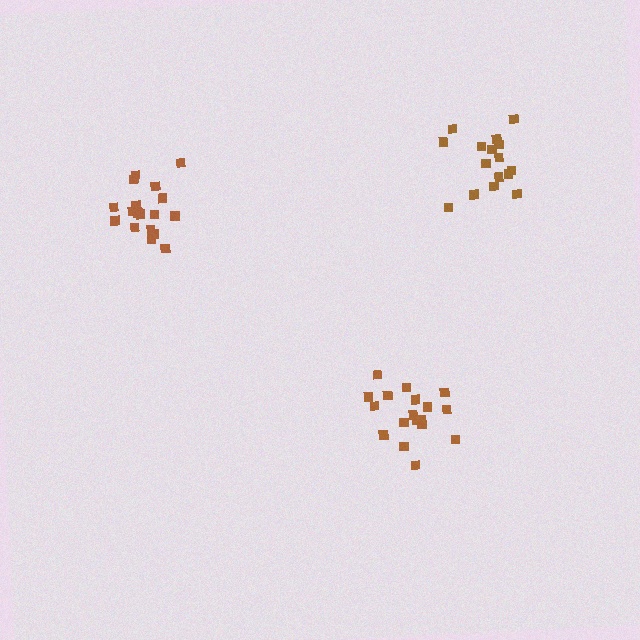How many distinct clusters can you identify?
There are 3 distinct clusters.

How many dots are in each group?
Group 1: 18 dots, Group 2: 18 dots, Group 3: 16 dots (52 total).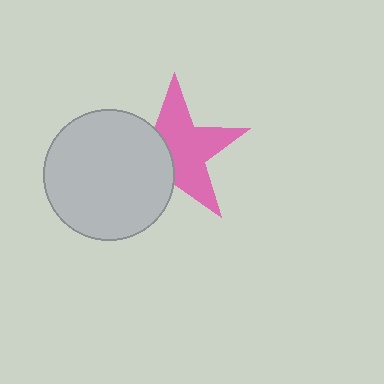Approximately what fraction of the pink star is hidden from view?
Roughly 39% of the pink star is hidden behind the light gray circle.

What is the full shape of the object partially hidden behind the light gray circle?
The partially hidden object is a pink star.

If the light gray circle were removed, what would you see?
You would see the complete pink star.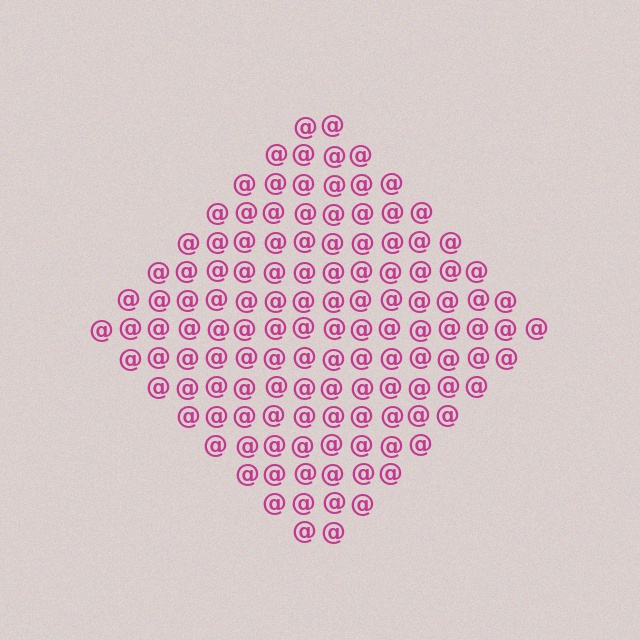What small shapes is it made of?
It is made of small at signs.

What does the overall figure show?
The overall figure shows a diamond.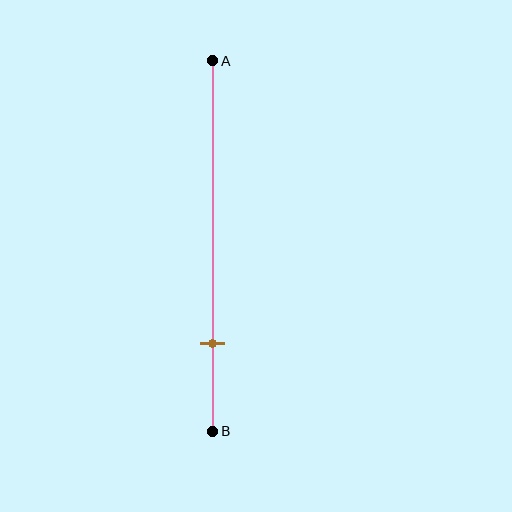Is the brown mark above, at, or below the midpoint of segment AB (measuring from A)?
The brown mark is below the midpoint of segment AB.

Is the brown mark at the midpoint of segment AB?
No, the mark is at about 75% from A, not at the 50% midpoint.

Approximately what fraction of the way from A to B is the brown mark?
The brown mark is approximately 75% of the way from A to B.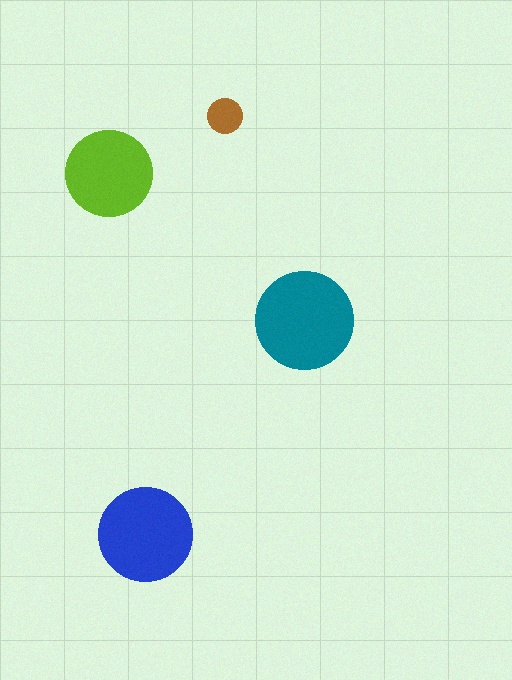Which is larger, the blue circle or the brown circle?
The blue one.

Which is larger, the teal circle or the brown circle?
The teal one.